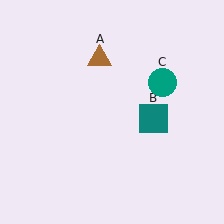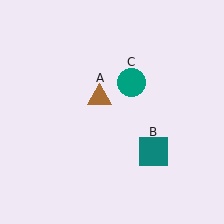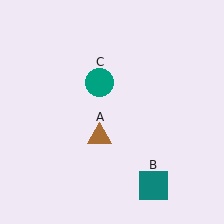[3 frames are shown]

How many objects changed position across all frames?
3 objects changed position: brown triangle (object A), teal square (object B), teal circle (object C).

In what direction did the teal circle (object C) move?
The teal circle (object C) moved left.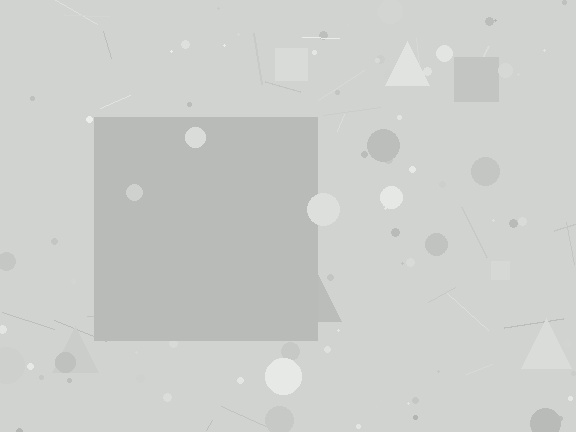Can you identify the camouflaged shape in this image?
The camouflaged shape is a square.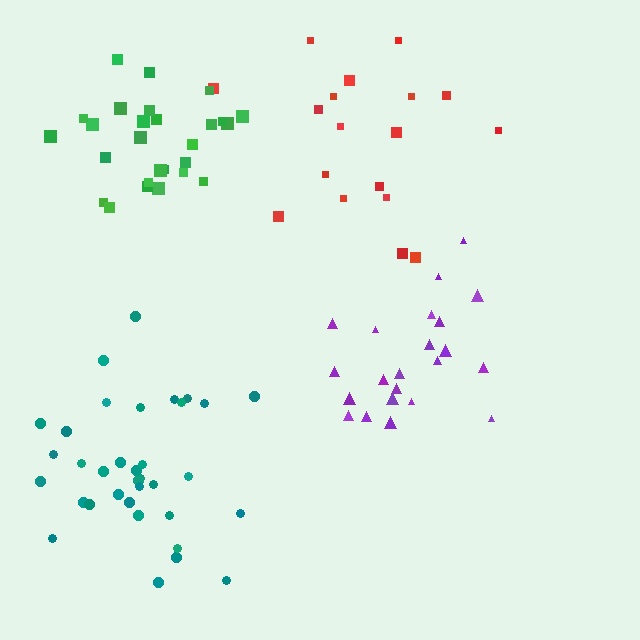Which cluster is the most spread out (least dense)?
Red.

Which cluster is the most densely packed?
Green.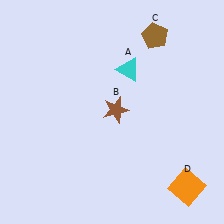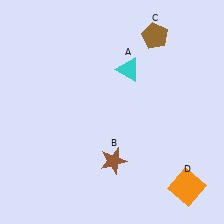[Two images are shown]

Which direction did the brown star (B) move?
The brown star (B) moved down.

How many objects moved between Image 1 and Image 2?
1 object moved between the two images.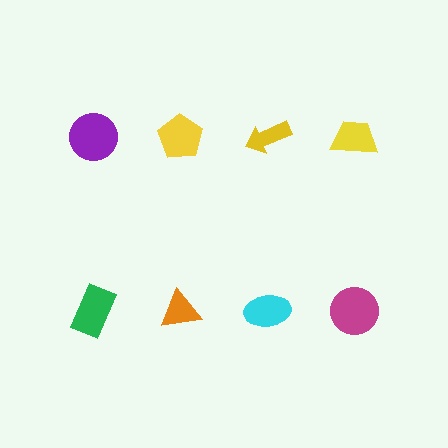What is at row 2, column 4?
A magenta circle.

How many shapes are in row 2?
4 shapes.